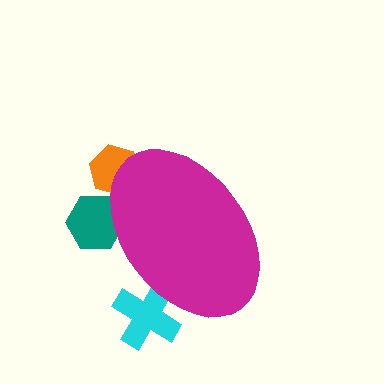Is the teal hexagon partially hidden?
Yes, the teal hexagon is partially hidden behind the magenta ellipse.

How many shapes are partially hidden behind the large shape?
3 shapes are partially hidden.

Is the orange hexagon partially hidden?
Yes, the orange hexagon is partially hidden behind the magenta ellipse.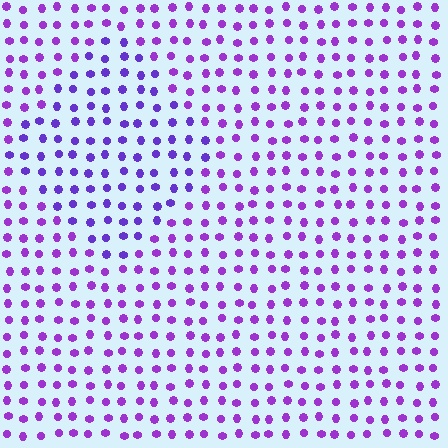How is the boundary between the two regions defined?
The boundary is defined purely by a slight shift in hue (about 22 degrees). Spacing, size, and orientation are identical on both sides.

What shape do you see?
I see a diamond.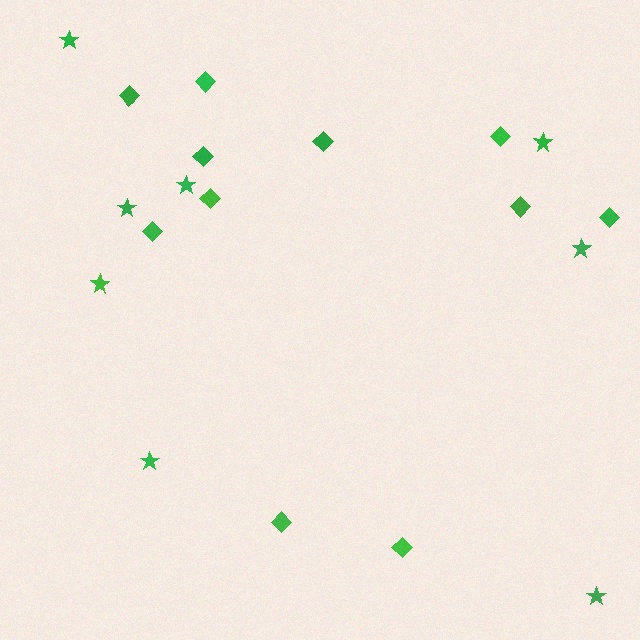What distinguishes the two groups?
There are 2 groups: one group of stars (8) and one group of diamonds (11).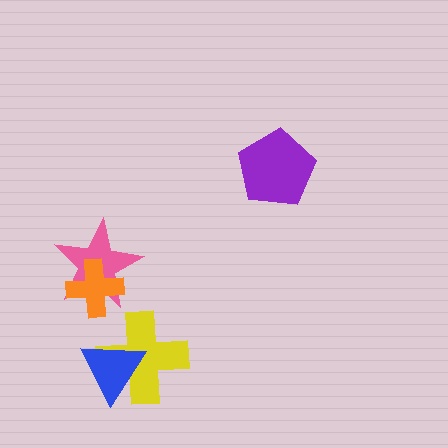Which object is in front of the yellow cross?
The blue triangle is in front of the yellow cross.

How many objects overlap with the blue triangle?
1 object overlaps with the blue triangle.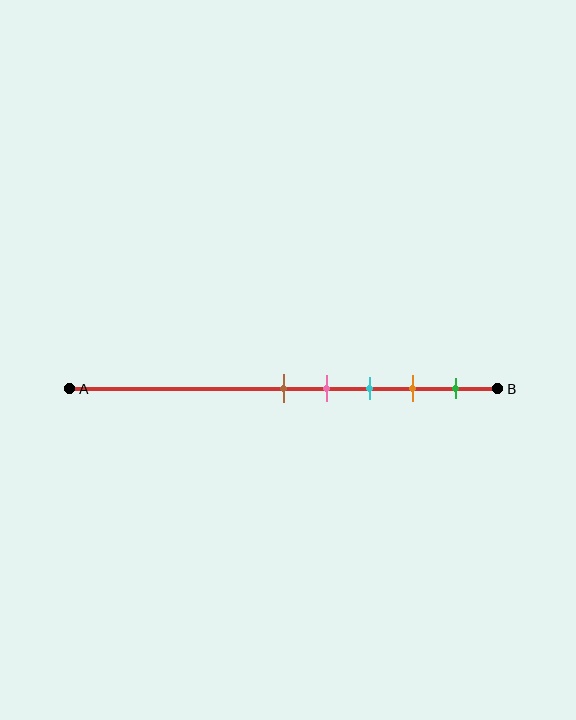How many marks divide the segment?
There are 5 marks dividing the segment.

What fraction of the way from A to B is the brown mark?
The brown mark is approximately 50% (0.5) of the way from A to B.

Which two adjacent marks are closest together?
The brown and pink marks are the closest adjacent pair.